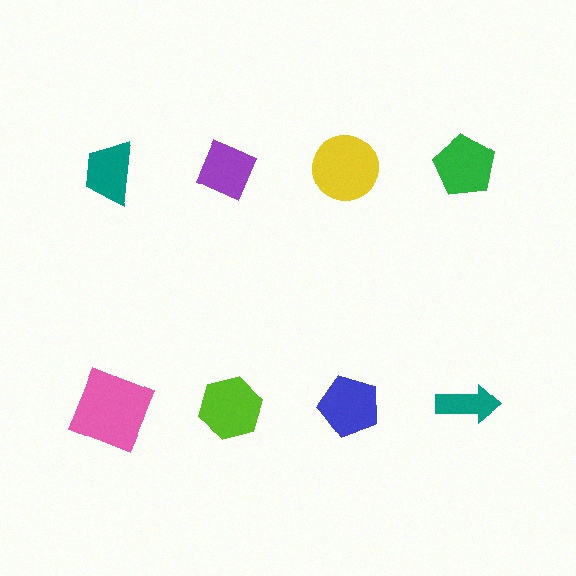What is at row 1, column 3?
A yellow circle.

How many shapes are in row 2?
4 shapes.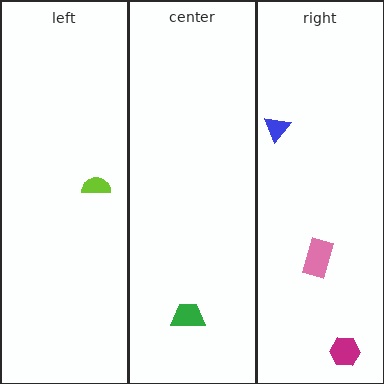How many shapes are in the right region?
3.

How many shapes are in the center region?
1.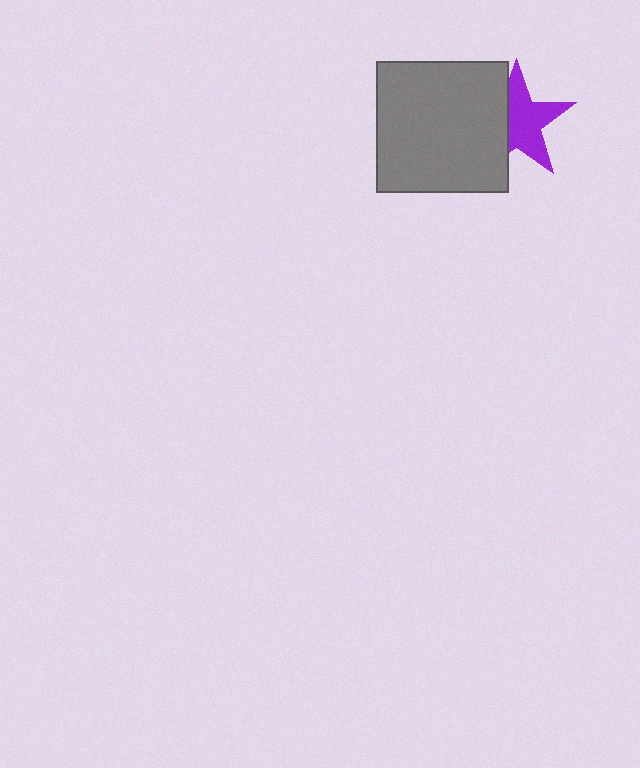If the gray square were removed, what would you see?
You would see the complete purple star.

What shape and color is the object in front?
The object in front is a gray square.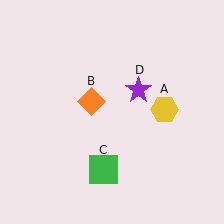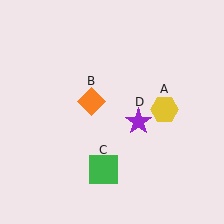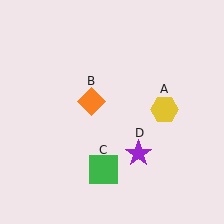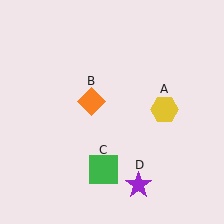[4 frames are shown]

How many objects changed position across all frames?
1 object changed position: purple star (object D).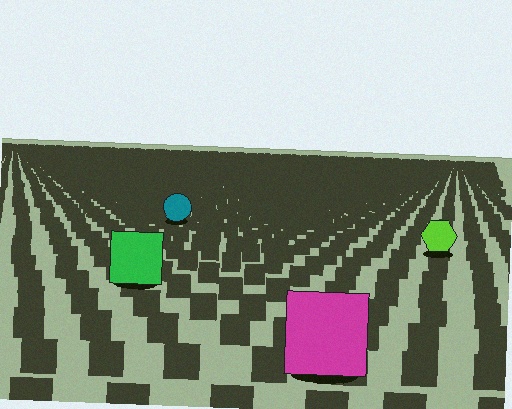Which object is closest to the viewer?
The magenta square is closest. The texture marks near it are larger and more spread out.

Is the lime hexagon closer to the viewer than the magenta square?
No. The magenta square is closer — you can tell from the texture gradient: the ground texture is coarser near it.